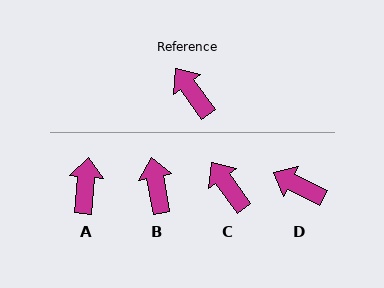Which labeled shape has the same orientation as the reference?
C.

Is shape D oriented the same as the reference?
No, it is off by about 27 degrees.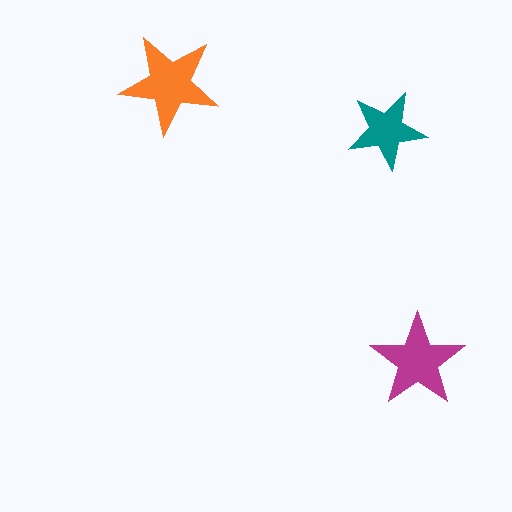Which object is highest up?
The orange star is topmost.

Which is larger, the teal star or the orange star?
The orange one.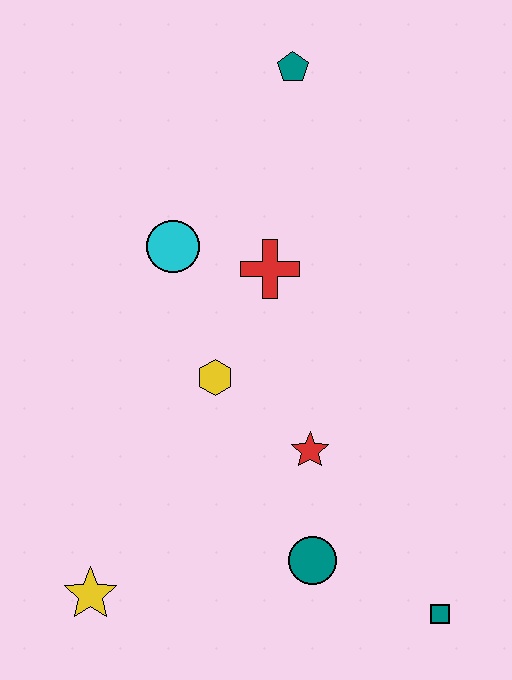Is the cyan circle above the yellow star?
Yes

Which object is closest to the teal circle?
The red star is closest to the teal circle.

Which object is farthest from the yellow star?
The teal pentagon is farthest from the yellow star.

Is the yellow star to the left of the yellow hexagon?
Yes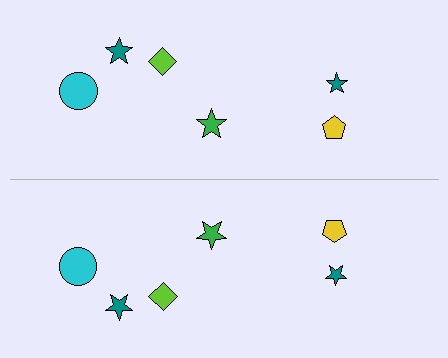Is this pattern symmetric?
Yes, this pattern has bilateral (reflection) symmetry.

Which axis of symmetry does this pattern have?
The pattern has a horizontal axis of symmetry running through the center of the image.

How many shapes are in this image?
There are 12 shapes in this image.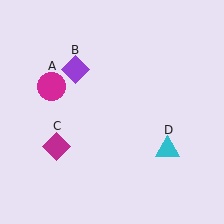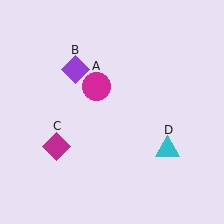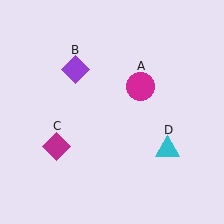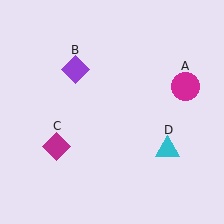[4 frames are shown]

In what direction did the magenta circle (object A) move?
The magenta circle (object A) moved right.